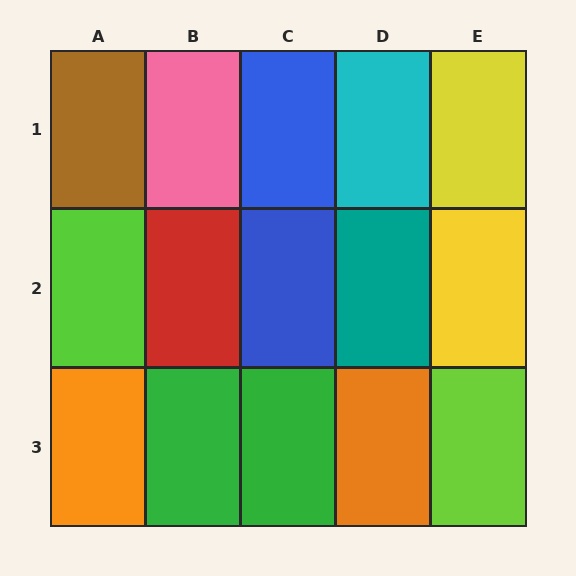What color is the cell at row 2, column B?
Red.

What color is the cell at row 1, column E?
Yellow.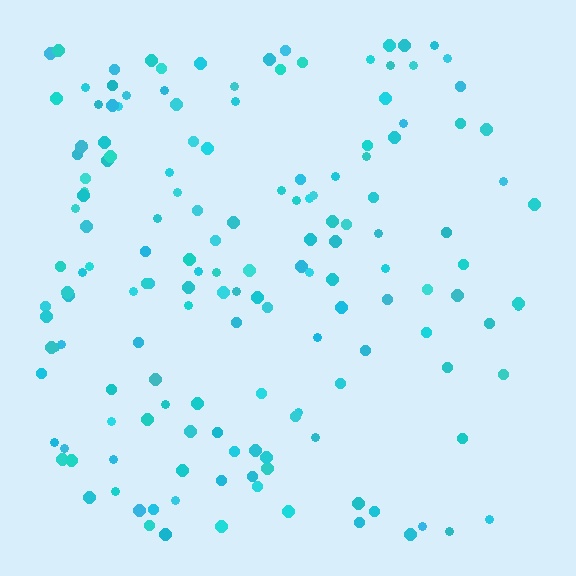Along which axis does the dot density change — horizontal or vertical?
Horizontal.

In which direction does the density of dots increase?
From right to left, with the left side densest.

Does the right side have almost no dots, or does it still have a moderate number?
Still a moderate number, just noticeably fewer than the left.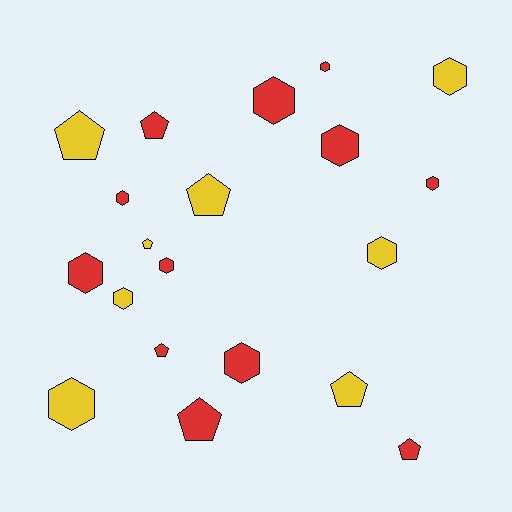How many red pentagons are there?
There are 4 red pentagons.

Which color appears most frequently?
Red, with 12 objects.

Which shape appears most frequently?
Hexagon, with 12 objects.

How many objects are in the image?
There are 20 objects.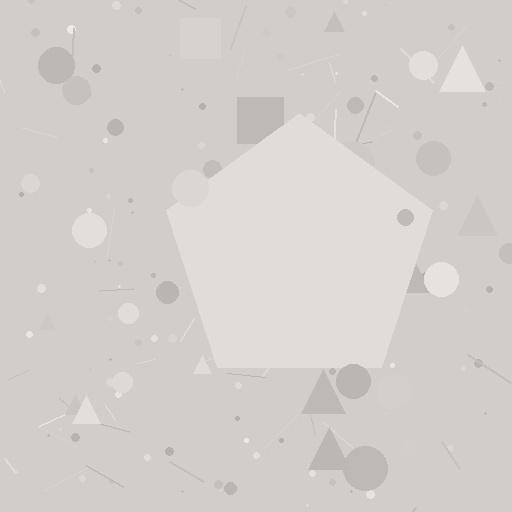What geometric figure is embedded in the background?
A pentagon is embedded in the background.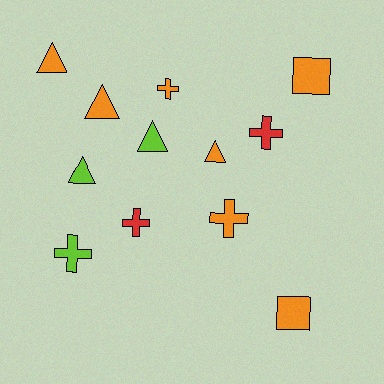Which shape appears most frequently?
Triangle, with 5 objects.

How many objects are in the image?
There are 12 objects.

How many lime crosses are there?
There is 1 lime cross.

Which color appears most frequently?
Orange, with 7 objects.